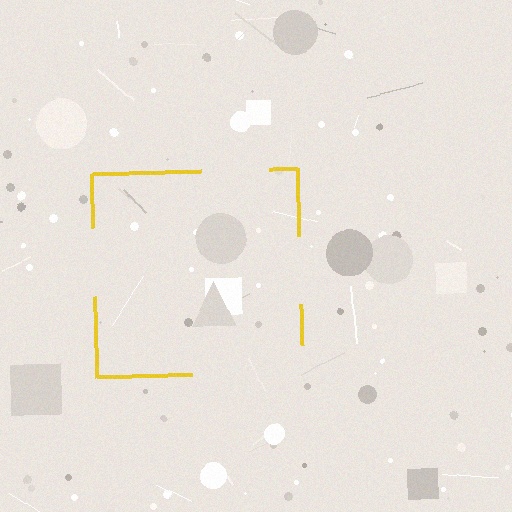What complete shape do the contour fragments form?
The contour fragments form a square.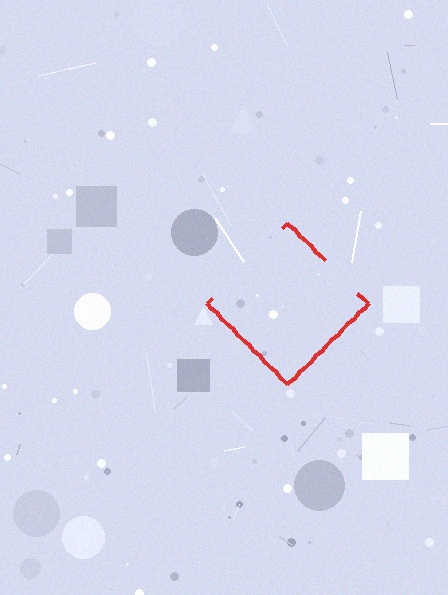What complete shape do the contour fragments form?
The contour fragments form a diamond.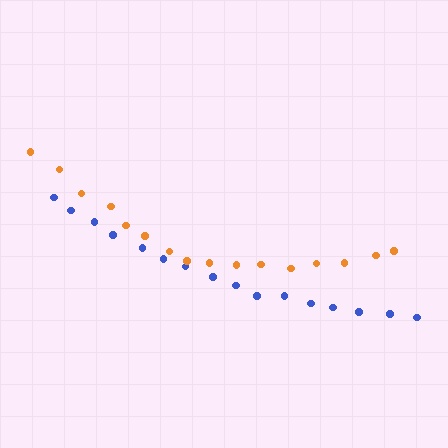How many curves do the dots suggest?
There are 2 distinct paths.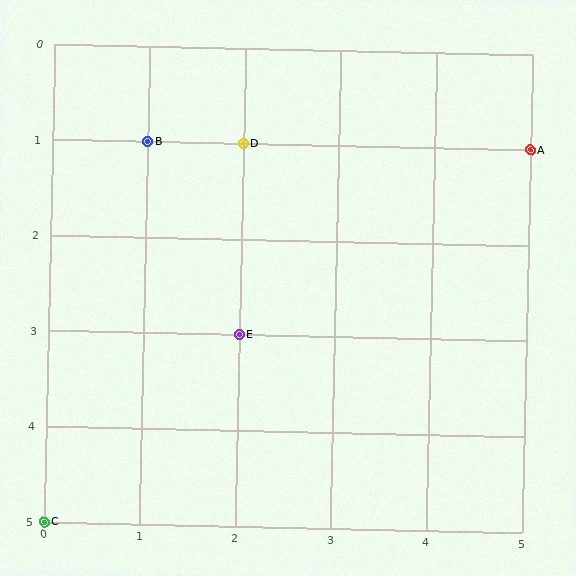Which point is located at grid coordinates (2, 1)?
Point D is at (2, 1).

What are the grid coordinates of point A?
Point A is at grid coordinates (5, 1).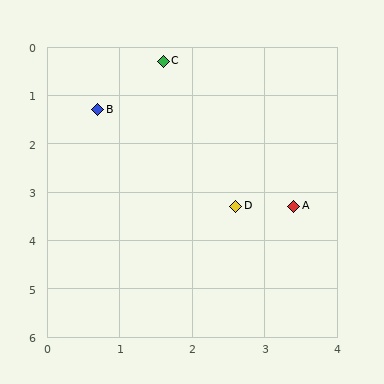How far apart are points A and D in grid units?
Points A and D are about 0.8 grid units apart.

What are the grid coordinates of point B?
Point B is at approximately (0.7, 1.3).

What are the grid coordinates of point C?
Point C is at approximately (1.6, 0.3).